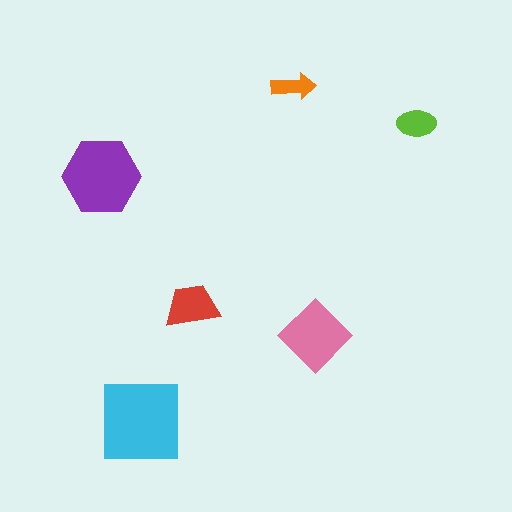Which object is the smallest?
The orange arrow.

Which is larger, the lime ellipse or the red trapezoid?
The red trapezoid.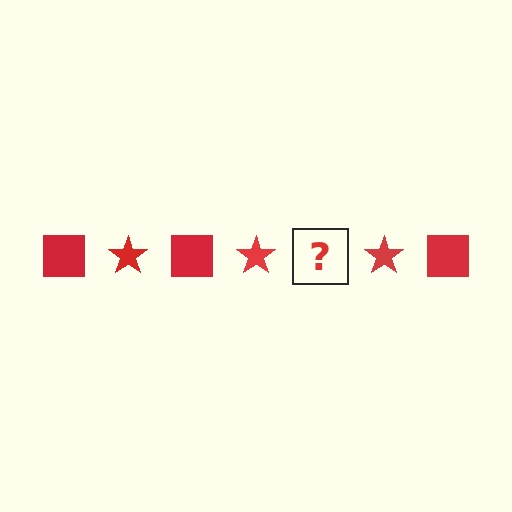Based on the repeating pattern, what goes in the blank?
The blank should be a red square.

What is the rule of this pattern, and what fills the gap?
The rule is that the pattern cycles through square, star shapes in red. The gap should be filled with a red square.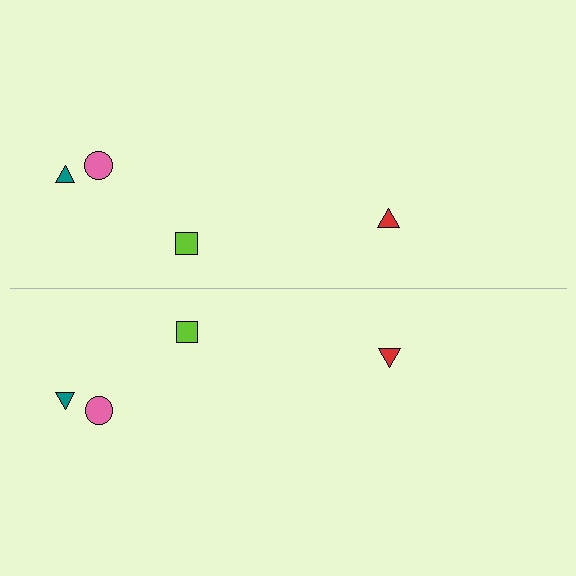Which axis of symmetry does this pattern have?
The pattern has a horizontal axis of symmetry running through the center of the image.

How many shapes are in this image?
There are 8 shapes in this image.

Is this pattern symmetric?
Yes, this pattern has bilateral (reflection) symmetry.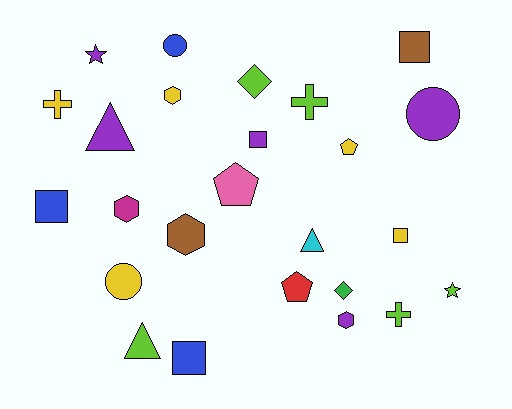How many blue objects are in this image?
There are 3 blue objects.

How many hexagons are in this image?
There are 4 hexagons.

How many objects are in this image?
There are 25 objects.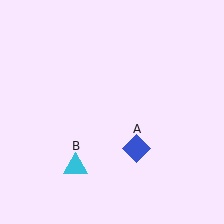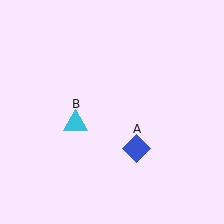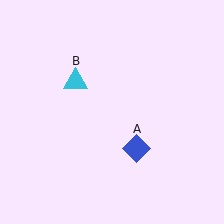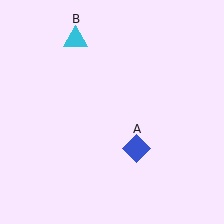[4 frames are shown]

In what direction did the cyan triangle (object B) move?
The cyan triangle (object B) moved up.